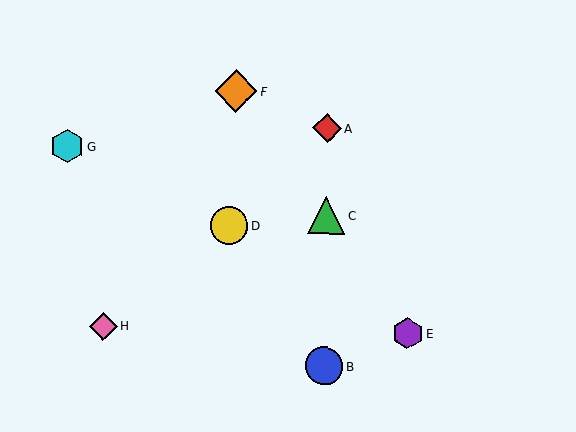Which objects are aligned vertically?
Objects A, B, C are aligned vertically.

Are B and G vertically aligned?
No, B is at x≈324 and G is at x≈67.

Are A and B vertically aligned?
Yes, both are at x≈327.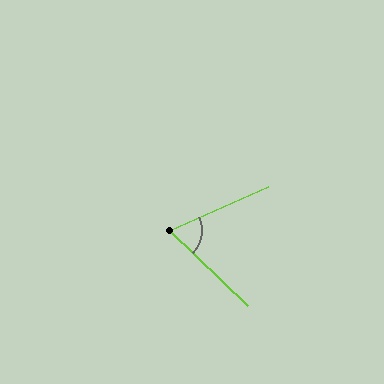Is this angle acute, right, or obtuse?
It is acute.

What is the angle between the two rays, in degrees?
Approximately 68 degrees.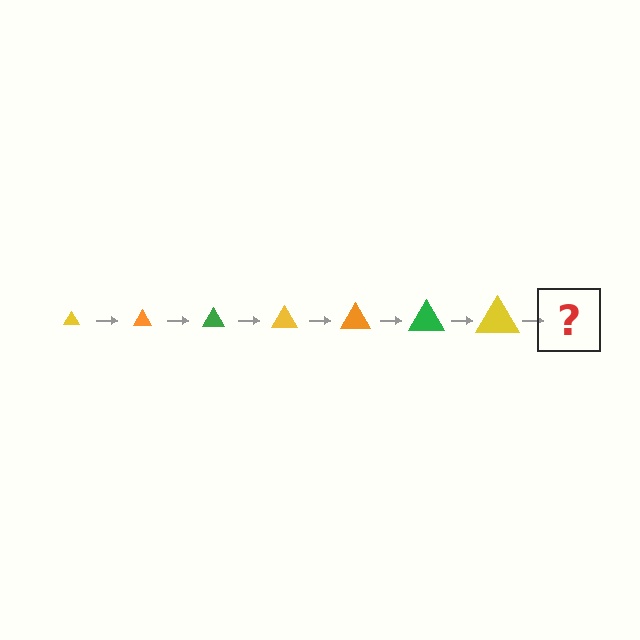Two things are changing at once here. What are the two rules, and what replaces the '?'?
The two rules are that the triangle grows larger each step and the color cycles through yellow, orange, and green. The '?' should be an orange triangle, larger than the previous one.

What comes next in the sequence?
The next element should be an orange triangle, larger than the previous one.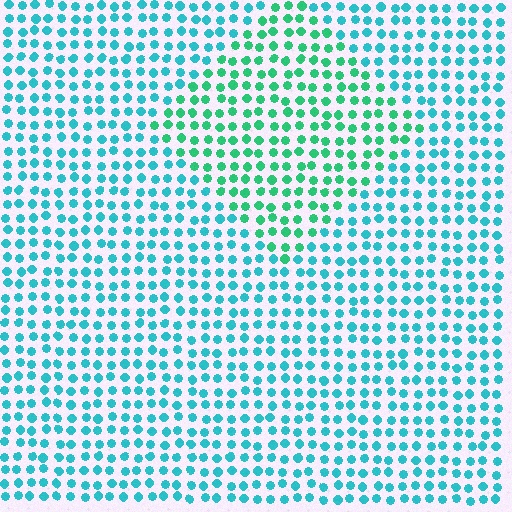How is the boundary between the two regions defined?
The boundary is defined purely by a slight shift in hue (about 34 degrees). Spacing, size, and orientation are identical on both sides.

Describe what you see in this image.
The image is filled with small cyan elements in a uniform arrangement. A diamond-shaped region is visible where the elements are tinted to a slightly different hue, forming a subtle color boundary.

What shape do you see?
I see a diamond.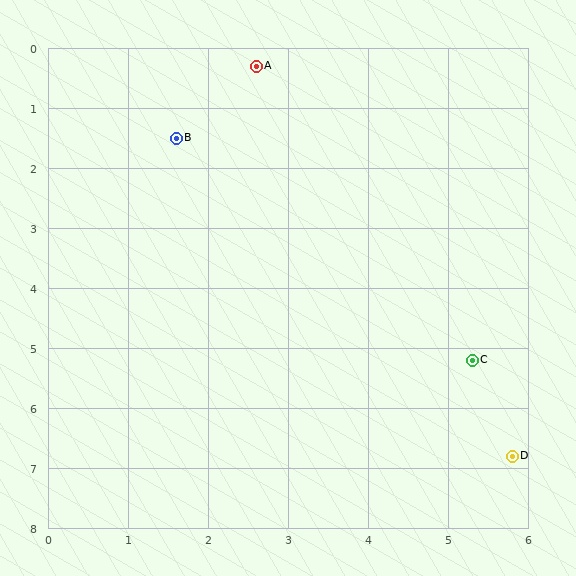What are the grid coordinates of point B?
Point B is at approximately (1.6, 1.5).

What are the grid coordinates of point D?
Point D is at approximately (5.8, 6.8).